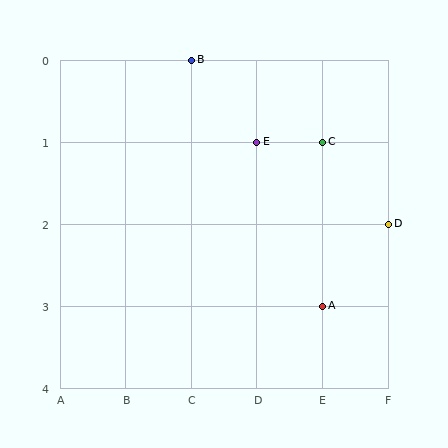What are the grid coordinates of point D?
Point D is at grid coordinates (F, 2).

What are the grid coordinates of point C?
Point C is at grid coordinates (E, 1).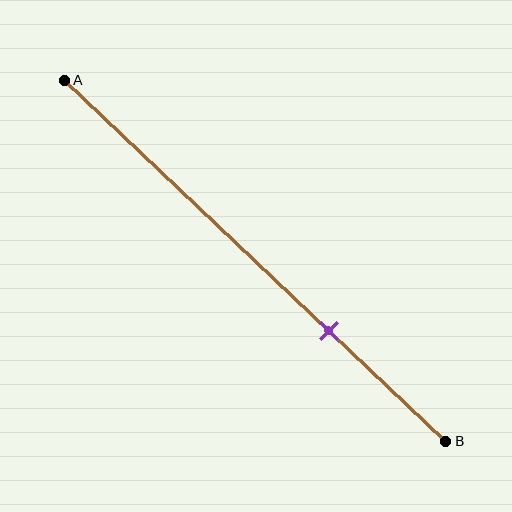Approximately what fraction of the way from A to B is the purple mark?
The purple mark is approximately 70% of the way from A to B.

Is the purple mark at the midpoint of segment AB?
No, the mark is at about 70% from A, not at the 50% midpoint.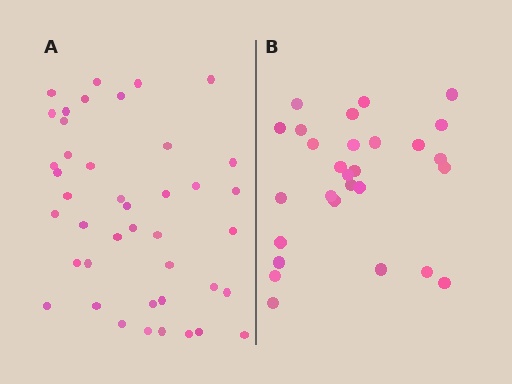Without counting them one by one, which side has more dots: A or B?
Region A (the left region) has more dots.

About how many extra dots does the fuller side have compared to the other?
Region A has approximately 15 more dots than region B.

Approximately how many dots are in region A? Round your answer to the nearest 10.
About 40 dots. (The exact count is 42, which rounds to 40.)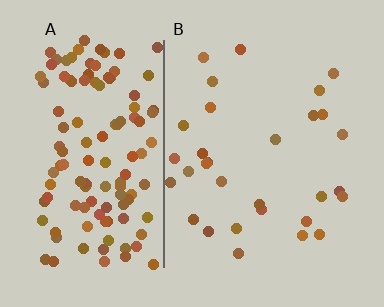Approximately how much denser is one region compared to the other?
Approximately 4.5× — region A over region B.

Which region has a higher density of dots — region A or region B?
A (the left).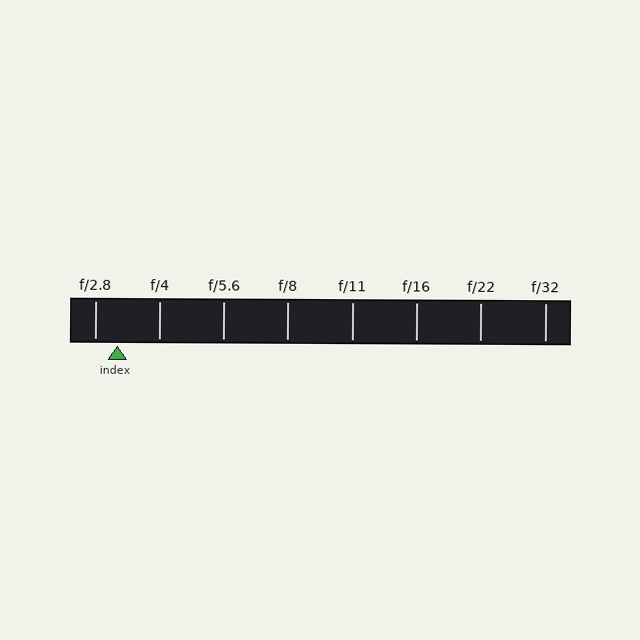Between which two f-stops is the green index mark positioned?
The index mark is between f/2.8 and f/4.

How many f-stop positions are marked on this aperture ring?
There are 8 f-stop positions marked.